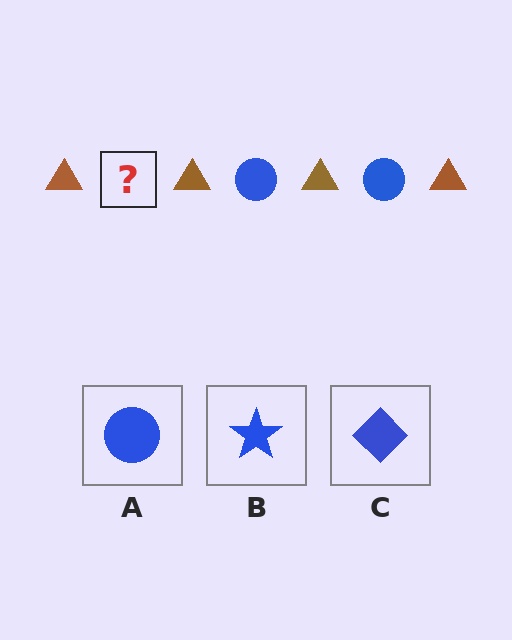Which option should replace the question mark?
Option A.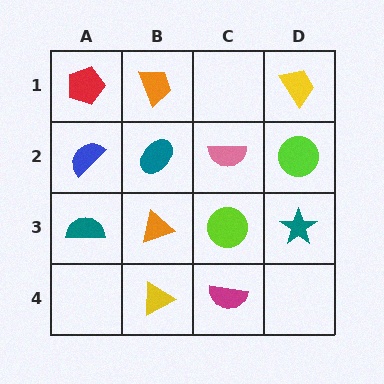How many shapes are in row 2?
4 shapes.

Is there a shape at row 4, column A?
No, that cell is empty.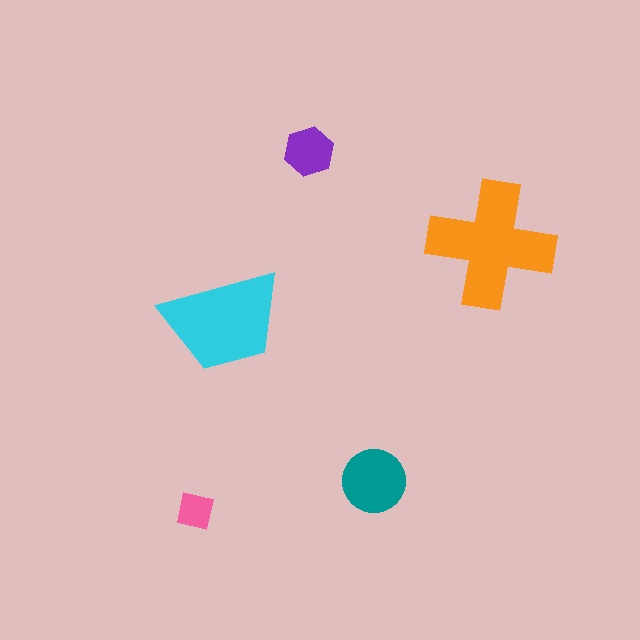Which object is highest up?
The purple hexagon is topmost.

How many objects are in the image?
There are 5 objects in the image.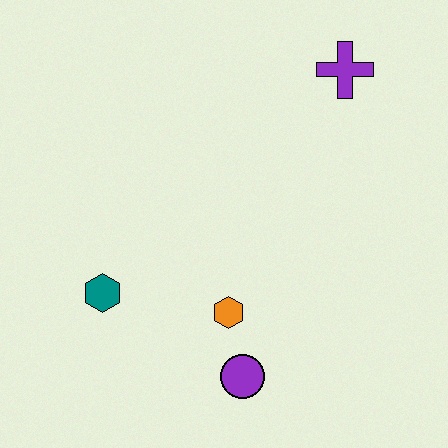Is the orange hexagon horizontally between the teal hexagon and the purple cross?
Yes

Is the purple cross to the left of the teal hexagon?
No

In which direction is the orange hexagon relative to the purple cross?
The orange hexagon is below the purple cross.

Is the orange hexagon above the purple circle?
Yes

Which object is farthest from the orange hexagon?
The purple cross is farthest from the orange hexagon.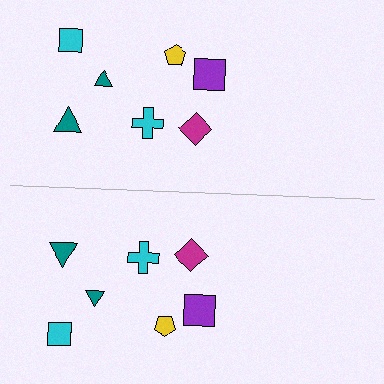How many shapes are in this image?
There are 14 shapes in this image.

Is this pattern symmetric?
Yes, this pattern has bilateral (reflection) symmetry.